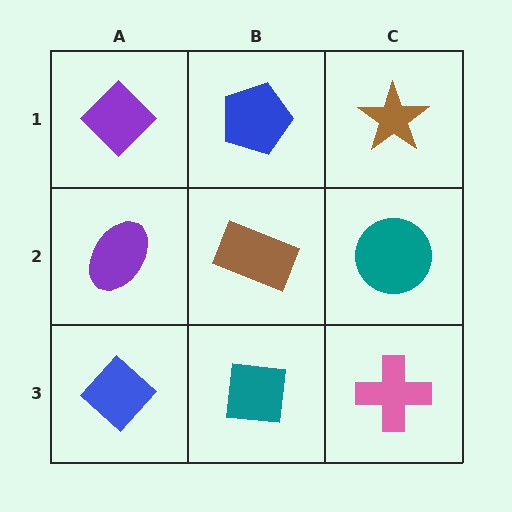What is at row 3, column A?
A blue diamond.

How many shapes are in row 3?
3 shapes.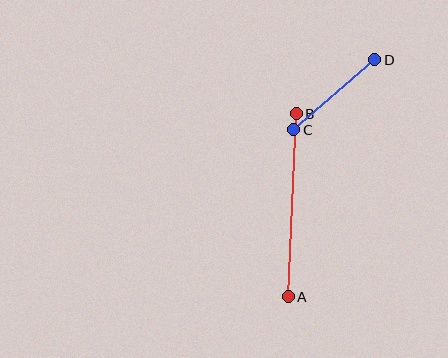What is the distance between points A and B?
The distance is approximately 183 pixels.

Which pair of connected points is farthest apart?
Points A and B are farthest apart.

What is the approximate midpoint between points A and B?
The midpoint is at approximately (292, 205) pixels.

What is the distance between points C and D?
The distance is approximately 107 pixels.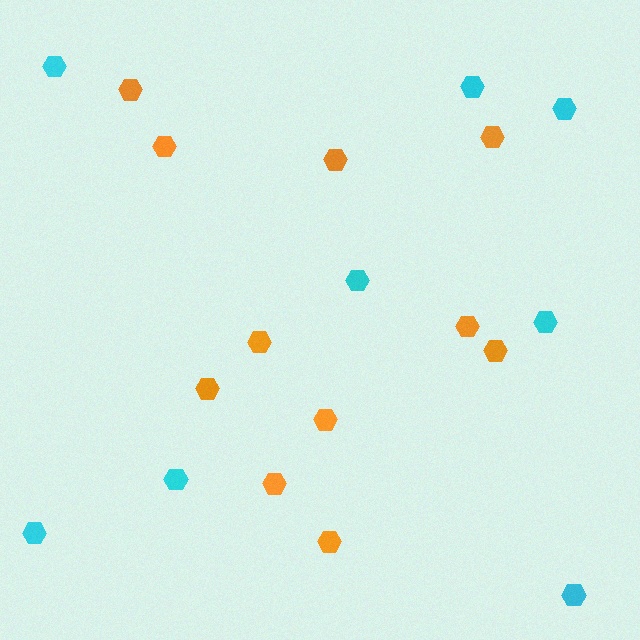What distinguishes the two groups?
There are 2 groups: one group of orange hexagons (11) and one group of cyan hexagons (8).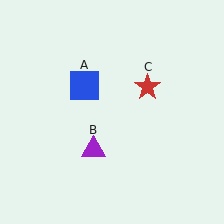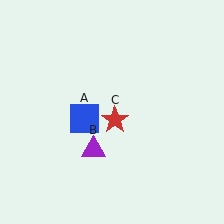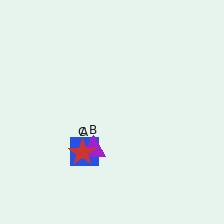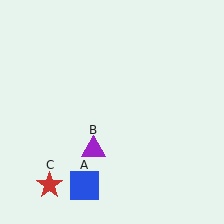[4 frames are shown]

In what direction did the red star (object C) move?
The red star (object C) moved down and to the left.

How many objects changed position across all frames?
2 objects changed position: blue square (object A), red star (object C).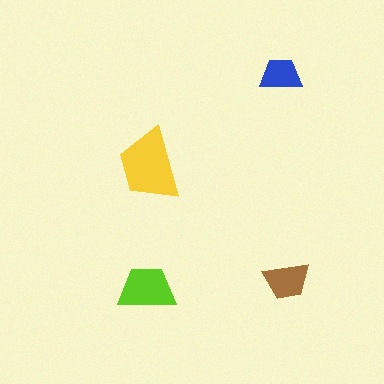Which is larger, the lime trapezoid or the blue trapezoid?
The lime one.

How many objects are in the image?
There are 4 objects in the image.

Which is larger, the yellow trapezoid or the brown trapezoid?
The yellow one.